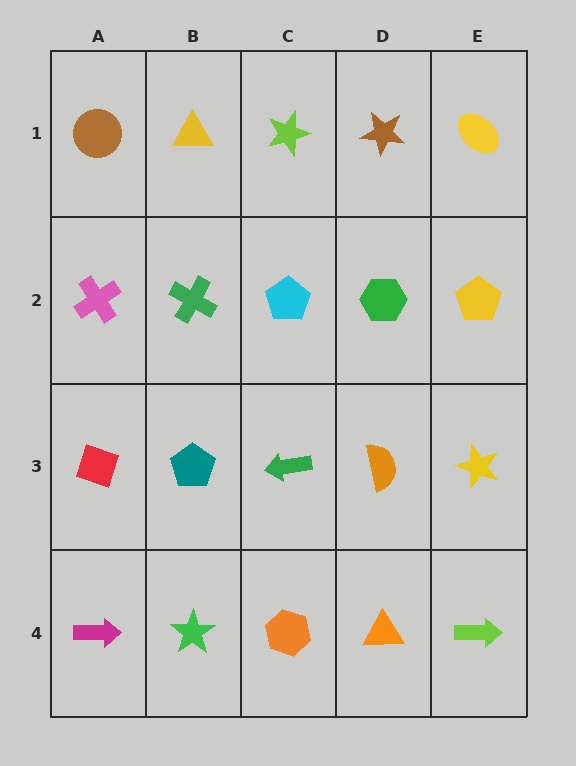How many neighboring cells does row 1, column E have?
2.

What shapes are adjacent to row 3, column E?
A yellow pentagon (row 2, column E), a lime arrow (row 4, column E), an orange semicircle (row 3, column D).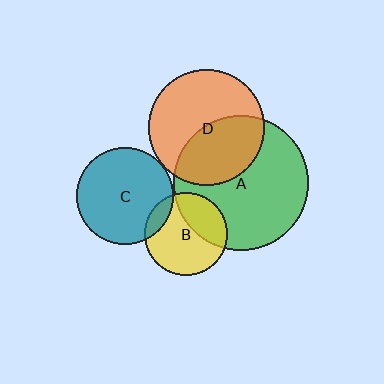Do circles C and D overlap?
Yes.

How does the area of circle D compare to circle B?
Approximately 2.0 times.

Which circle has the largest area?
Circle A (green).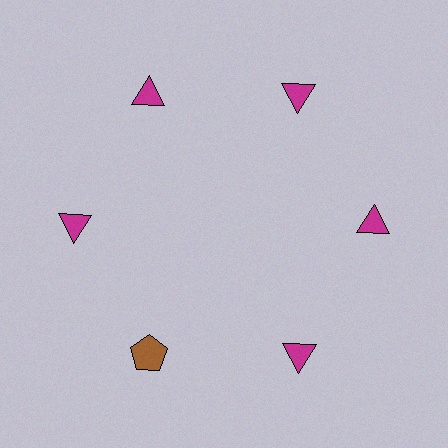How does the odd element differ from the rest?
It differs in both color (brown instead of magenta) and shape (pentagon instead of triangle).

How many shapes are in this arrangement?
There are 6 shapes arranged in a ring pattern.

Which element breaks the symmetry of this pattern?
The brown pentagon at roughly the 7 o'clock position breaks the symmetry. All other shapes are magenta triangles.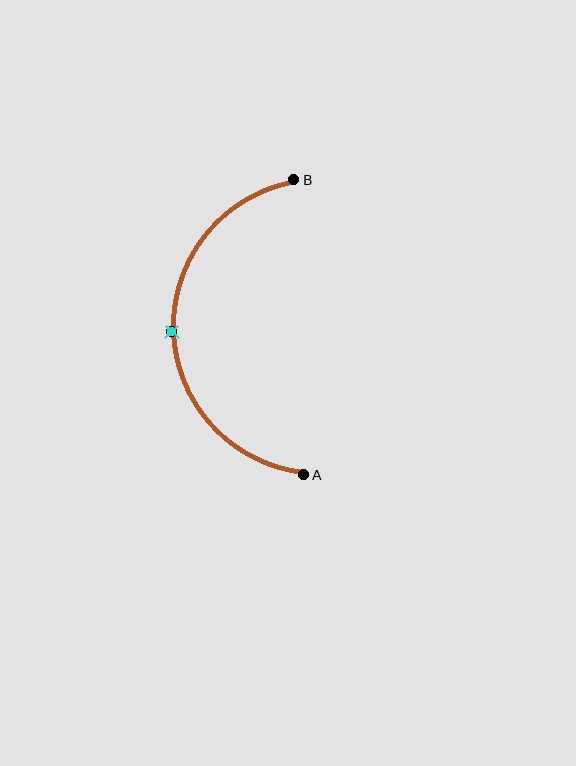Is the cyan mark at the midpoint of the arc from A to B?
Yes. The cyan mark lies on the arc at equal arc-length from both A and B — it is the arc midpoint.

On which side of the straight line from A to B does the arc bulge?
The arc bulges to the left of the straight line connecting A and B.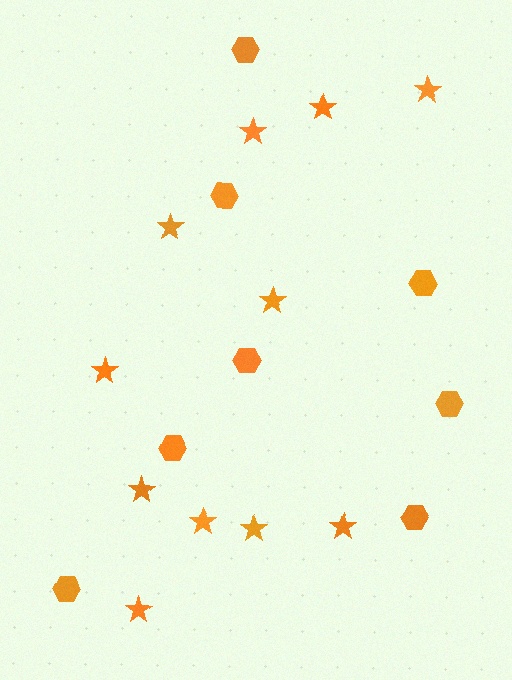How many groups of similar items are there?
There are 2 groups: one group of hexagons (8) and one group of stars (11).